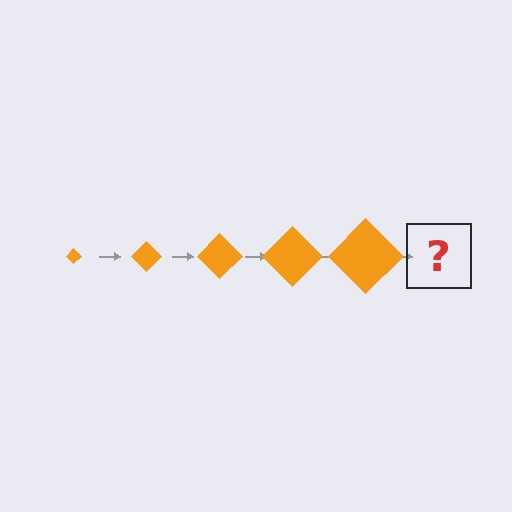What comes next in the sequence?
The next element should be an orange diamond, larger than the previous one.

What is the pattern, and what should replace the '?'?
The pattern is that the diamond gets progressively larger each step. The '?' should be an orange diamond, larger than the previous one.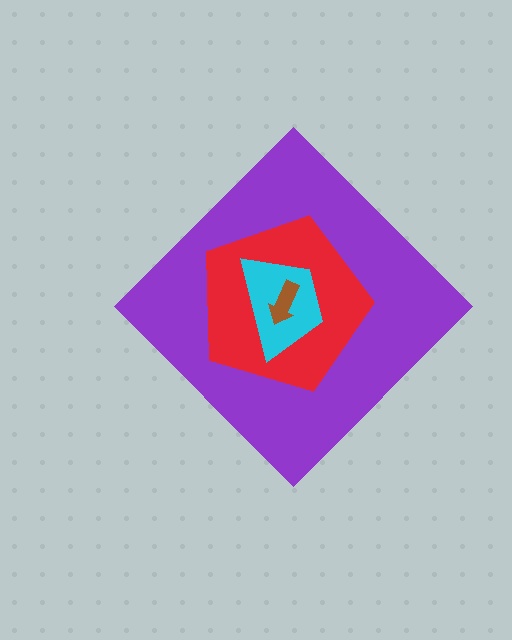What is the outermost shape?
The purple diamond.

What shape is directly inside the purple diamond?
The red pentagon.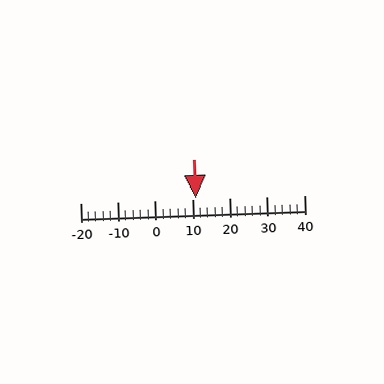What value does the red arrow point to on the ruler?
The red arrow points to approximately 11.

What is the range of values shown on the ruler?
The ruler shows values from -20 to 40.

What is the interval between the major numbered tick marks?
The major tick marks are spaced 10 units apart.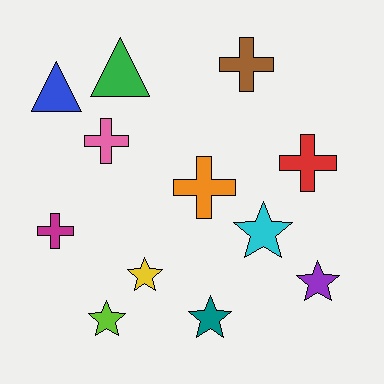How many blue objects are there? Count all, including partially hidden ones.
There is 1 blue object.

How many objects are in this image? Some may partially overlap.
There are 12 objects.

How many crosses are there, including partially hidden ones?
There are 5 crosses.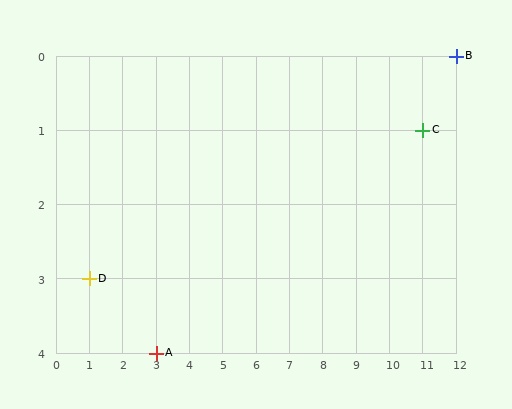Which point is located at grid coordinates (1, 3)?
Point D is at (1, 3).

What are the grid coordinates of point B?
Point B is at grid coordinates (12, 0).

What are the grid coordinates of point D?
Point D is at grid coordinates (1, 3).